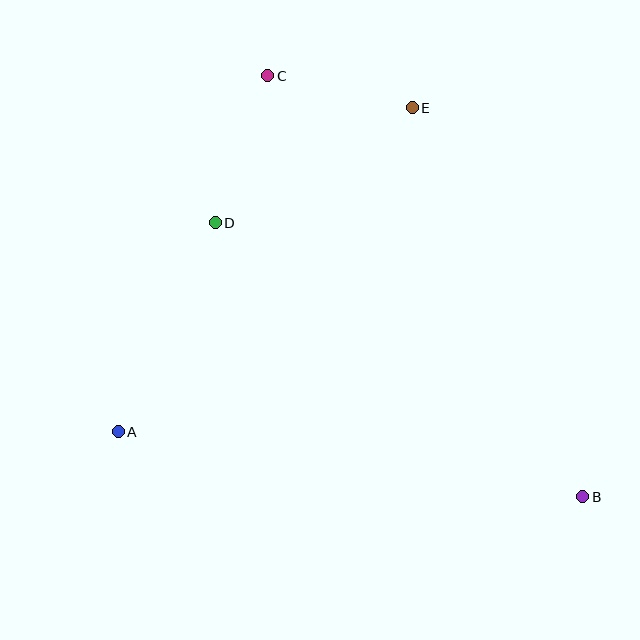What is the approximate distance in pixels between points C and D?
The distance between C and D is approximately 156 pixels.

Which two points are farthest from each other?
Points B and C are farthest from each other.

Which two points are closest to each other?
Points C and E are closest to each other.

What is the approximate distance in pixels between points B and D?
The distance between B and D is approximately 458 pixels.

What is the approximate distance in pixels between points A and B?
The distance between A and B is approximately 469 pixels.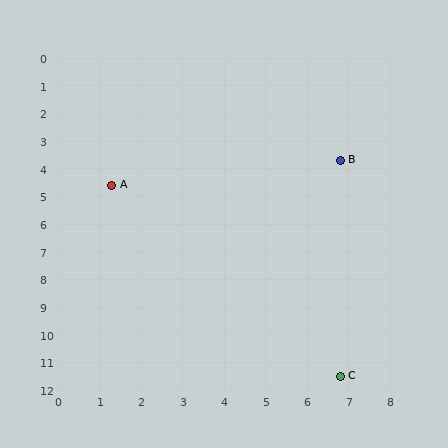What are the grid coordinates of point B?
Point B is at approximately (6.8, 3.7).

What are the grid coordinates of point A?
Point A is at approximately (1.3, 4.6).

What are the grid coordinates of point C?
Point C is at approximately (6.8, 11.5).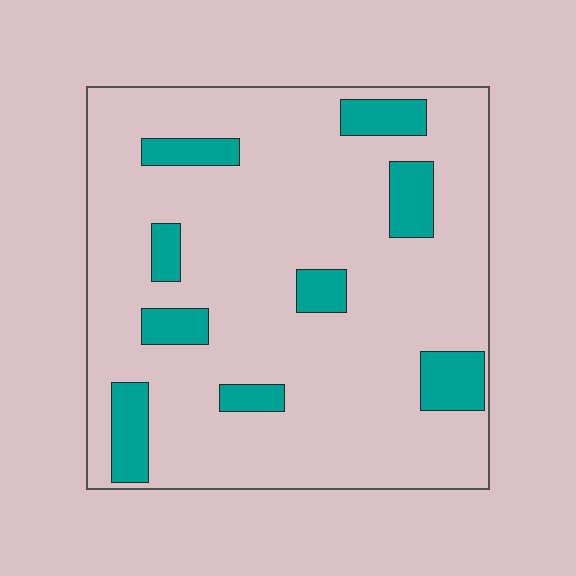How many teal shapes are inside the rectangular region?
9.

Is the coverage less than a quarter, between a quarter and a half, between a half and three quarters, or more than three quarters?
Less than a quarter.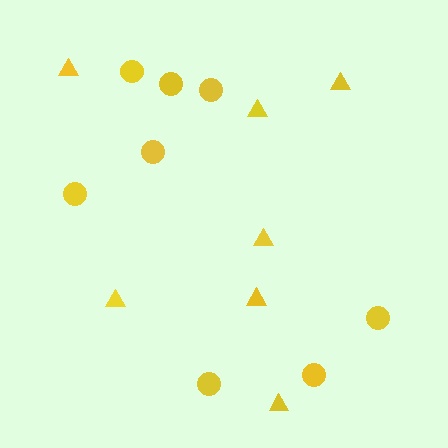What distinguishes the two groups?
There are 2 groups: one group of triangles (7) and one group of circles (8).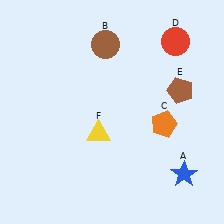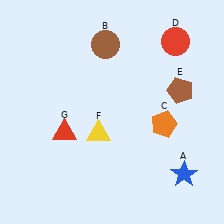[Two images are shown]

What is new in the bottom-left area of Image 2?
A red triangle (G) was added in the bottom-left area of Image 2.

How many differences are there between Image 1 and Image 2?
There is 1 difference between the two images.